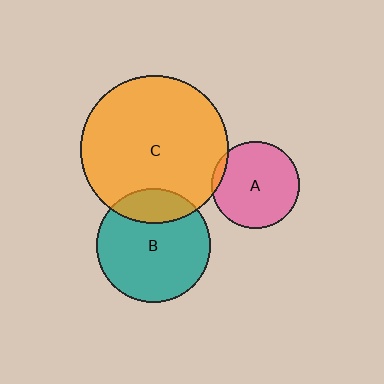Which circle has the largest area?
Circle C (orange).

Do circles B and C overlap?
Yes.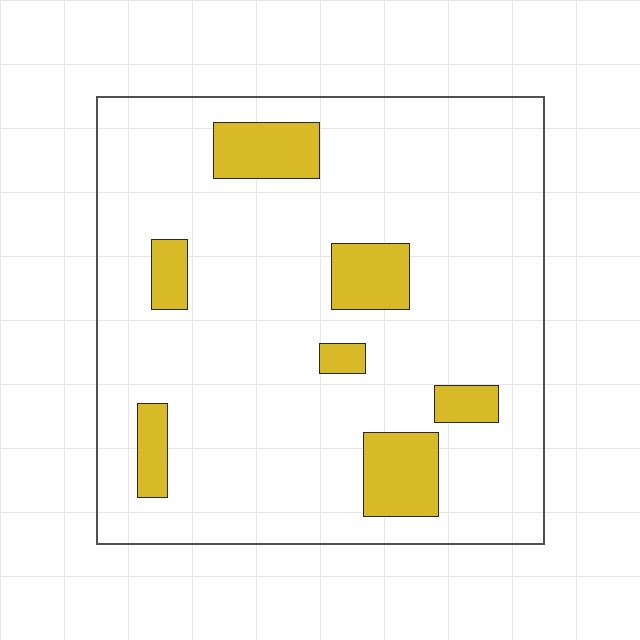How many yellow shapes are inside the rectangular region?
7.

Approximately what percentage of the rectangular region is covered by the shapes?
Approximately 15%.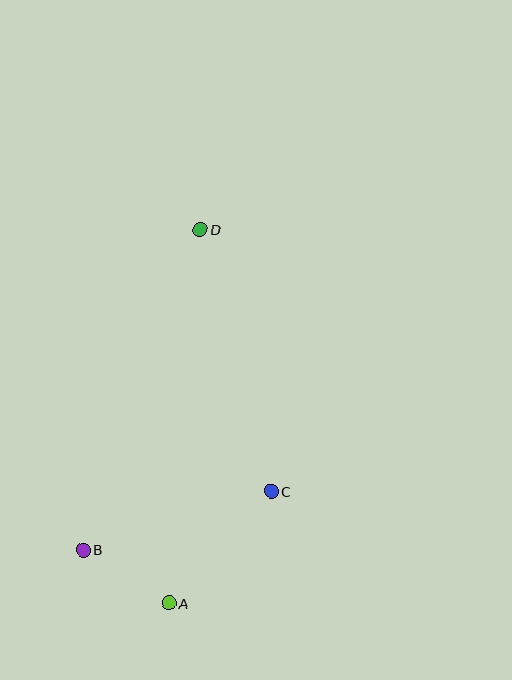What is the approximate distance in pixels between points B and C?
The distance between B and C is approximately 197 pixels.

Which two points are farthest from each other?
Points A and D are farthest from each other.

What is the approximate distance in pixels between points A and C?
The distance between A and C is approximately 152 pixels.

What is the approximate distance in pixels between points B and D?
The distance between B and D is approximately 341 pixels.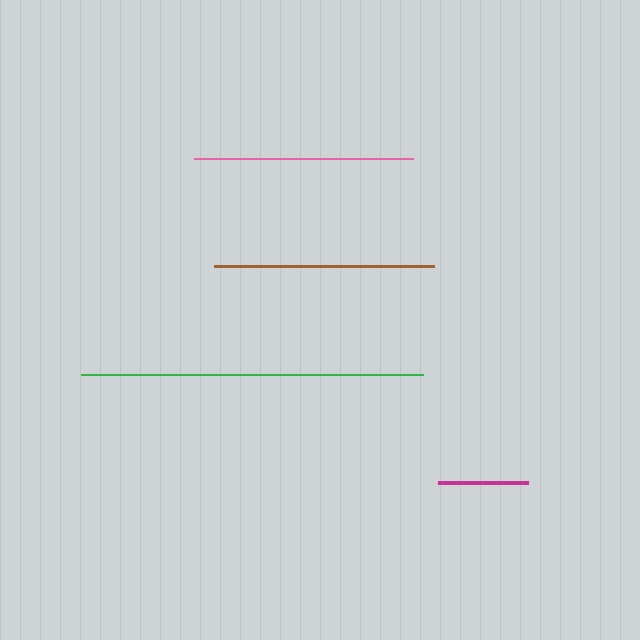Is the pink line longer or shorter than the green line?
The green line is longer than the pink line.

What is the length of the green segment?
The green segment is approximately 342 pixels long.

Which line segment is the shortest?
The magenta line is the shortest at approximately 89 pixels.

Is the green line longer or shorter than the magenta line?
The green line is longer than the magenta line.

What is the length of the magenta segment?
The magenta segment is approximately 89 pixels long.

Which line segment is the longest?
The green line is the longest at approximately 342 pixels.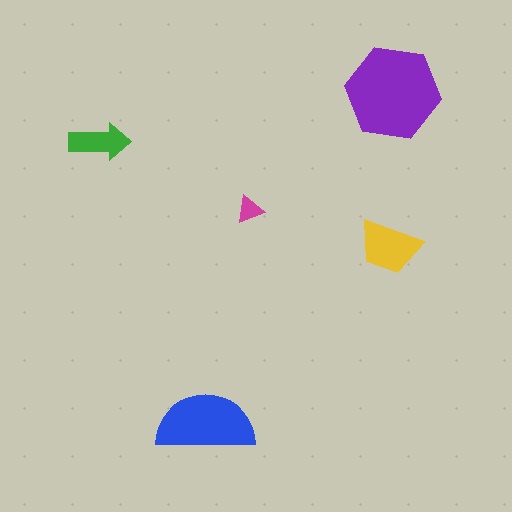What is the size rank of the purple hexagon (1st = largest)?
1st.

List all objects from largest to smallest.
The purple hexagon, the blue semicircle, the yellow trapezoid, the green arrow, the magenta triangle.